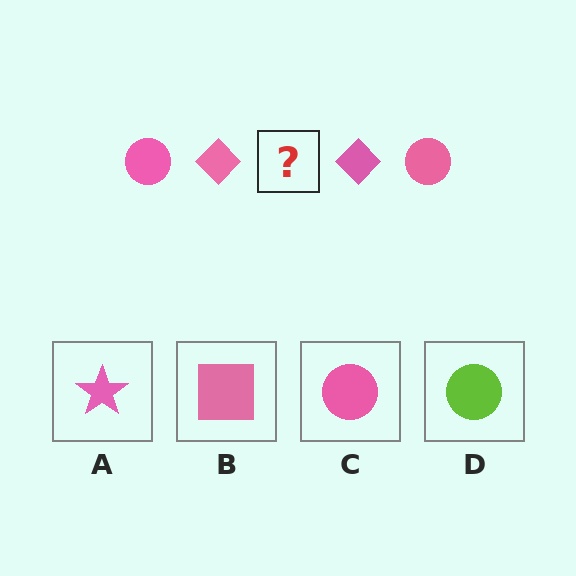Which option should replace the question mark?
Option C.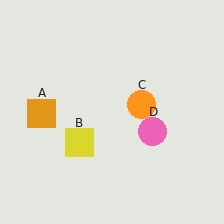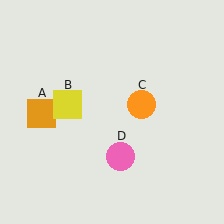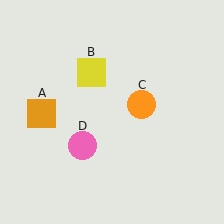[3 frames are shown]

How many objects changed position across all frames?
2 objects changed position: yellow square (object B), pink circle (object D).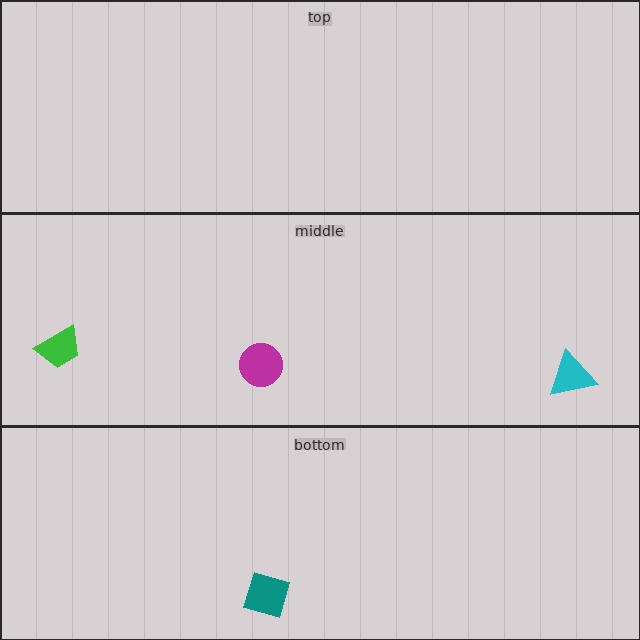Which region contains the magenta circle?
The middle region.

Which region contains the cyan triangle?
The middle region.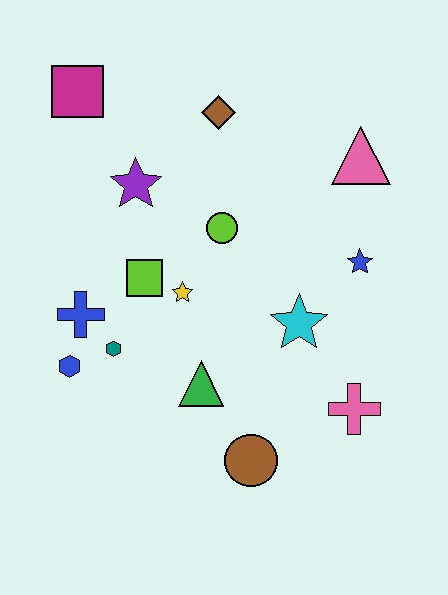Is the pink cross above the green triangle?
No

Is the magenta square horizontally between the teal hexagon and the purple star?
No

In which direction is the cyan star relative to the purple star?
The cyan star is to the right of the purple star.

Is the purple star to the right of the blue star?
No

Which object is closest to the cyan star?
The blue star is closest to the cyan star.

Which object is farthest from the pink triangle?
The blue hexagon is farthest from the pink triangle.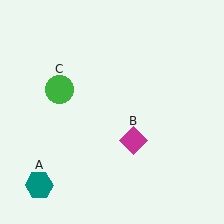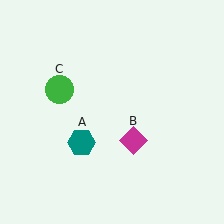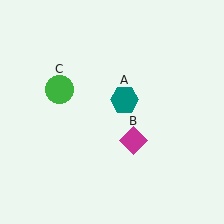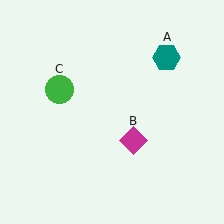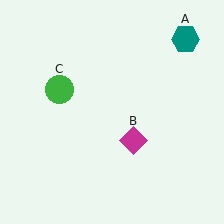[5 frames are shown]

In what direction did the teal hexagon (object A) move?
The teal hexagon (object A) moved up and to the right.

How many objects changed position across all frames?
1 object changed position: teal hexagon (object A).